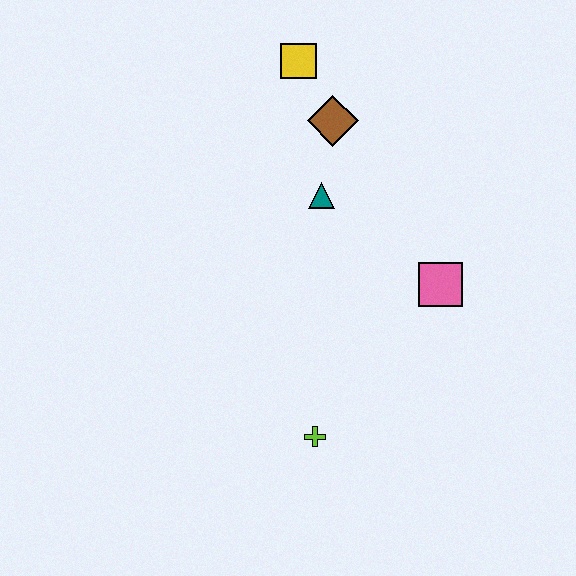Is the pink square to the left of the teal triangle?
No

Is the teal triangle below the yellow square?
Yes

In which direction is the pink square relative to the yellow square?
The pink square is below the yellow square.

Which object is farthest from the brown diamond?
The lime cross is farthest from the brown diamond.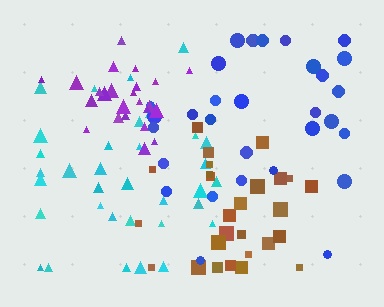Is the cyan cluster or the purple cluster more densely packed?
Purple.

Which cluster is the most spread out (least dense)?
Blue.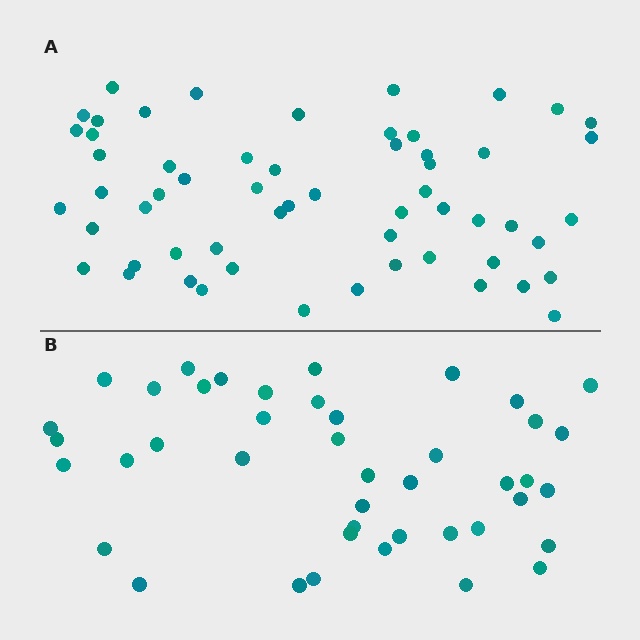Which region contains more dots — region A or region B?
Region A (the top region) has more dots.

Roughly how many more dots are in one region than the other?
Region A has approximately 15 more dots than region B.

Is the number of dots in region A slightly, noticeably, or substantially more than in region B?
Region A has noticeably more, but not dramatically so. The ratio is roughly 1.3 to 1.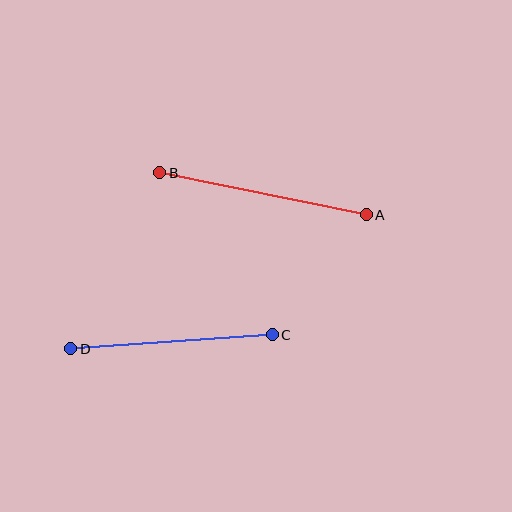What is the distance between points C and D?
The distance is approximately 202 pixels.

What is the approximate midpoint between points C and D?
The midpoint is at approximately (171, 342) pixels.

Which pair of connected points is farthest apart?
Points A and B are farthest apart.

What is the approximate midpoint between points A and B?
The midpoint is at approximately (263, 194) pixels.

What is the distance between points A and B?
The distance is approximately 211 pixels.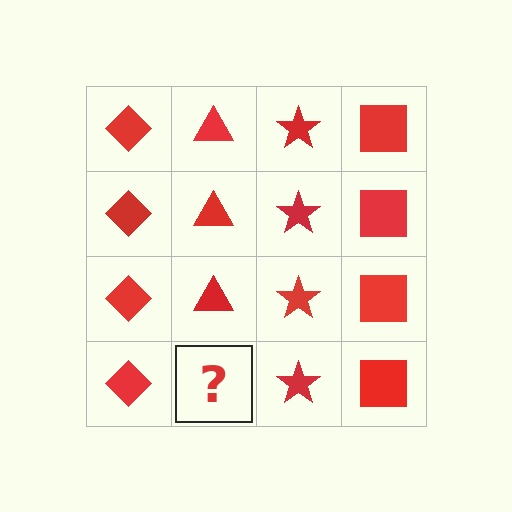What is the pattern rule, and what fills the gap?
The rule is that each column has a consistent shape. The gap should be filled with a red triangle.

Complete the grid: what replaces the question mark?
The question mark should be replaced with a red triangle.